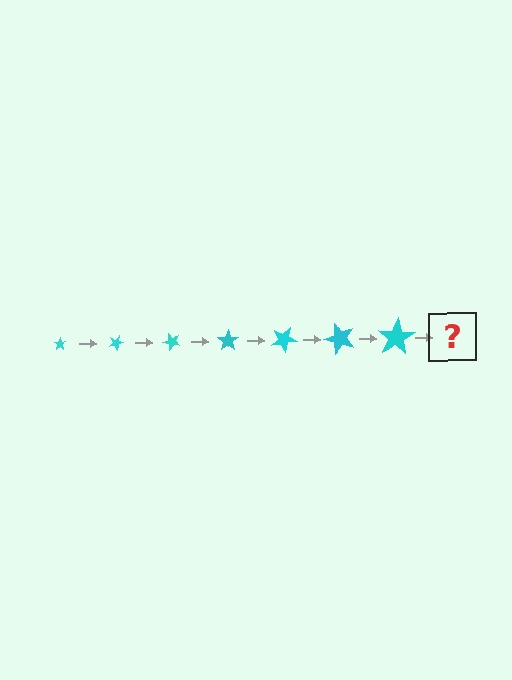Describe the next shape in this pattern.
It should be a star, larger than the previous one and rotated 175 degrees from the start.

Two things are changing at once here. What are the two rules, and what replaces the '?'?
The two rules are that the star grows larger each step and it rotates 25 degrees each step. The '?' should be a star, larger than the previous one and rotated 175 degrees from the start.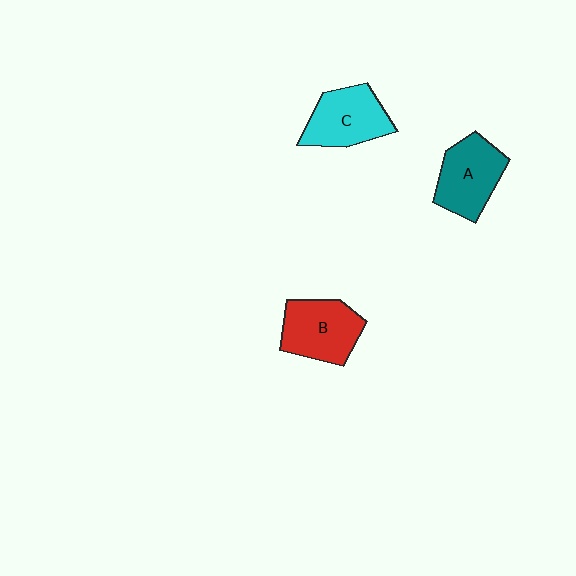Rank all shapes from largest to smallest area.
From largest to smallest: B (red), A (teal), C (cyan).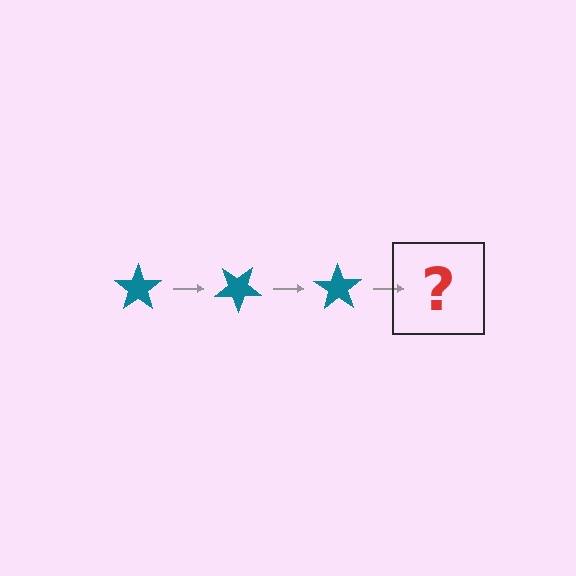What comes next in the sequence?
The next element should be a teal star rotated 105 degrees.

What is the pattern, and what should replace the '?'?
The pattern is that the star rotates 35 degrees each step. The '?' should be a teal star rotated 105 degrees.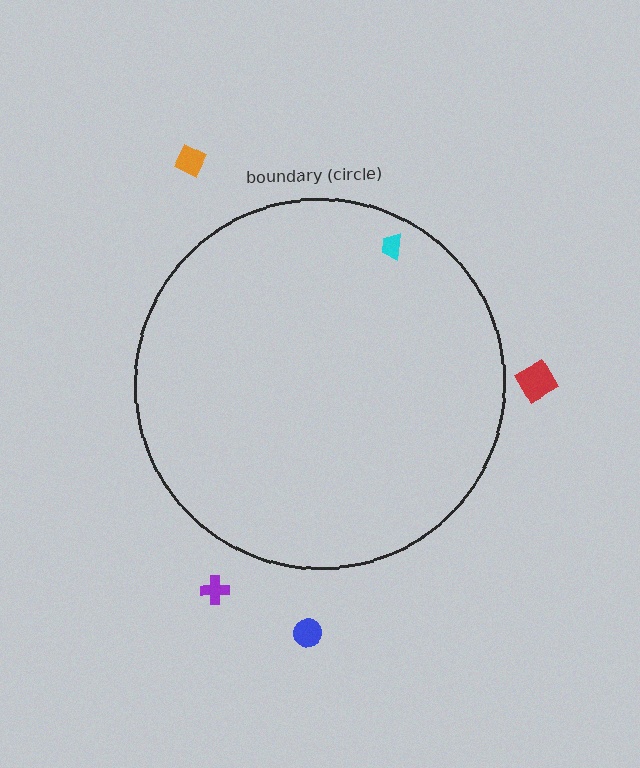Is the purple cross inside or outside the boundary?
Outside.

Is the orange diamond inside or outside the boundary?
Outside.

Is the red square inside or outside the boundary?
Outside.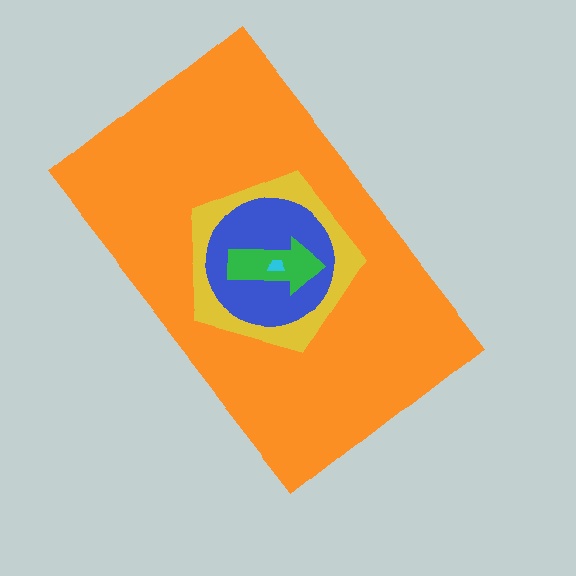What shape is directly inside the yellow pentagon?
The blue circle.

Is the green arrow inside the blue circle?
Yes.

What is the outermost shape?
The orange rectangle.